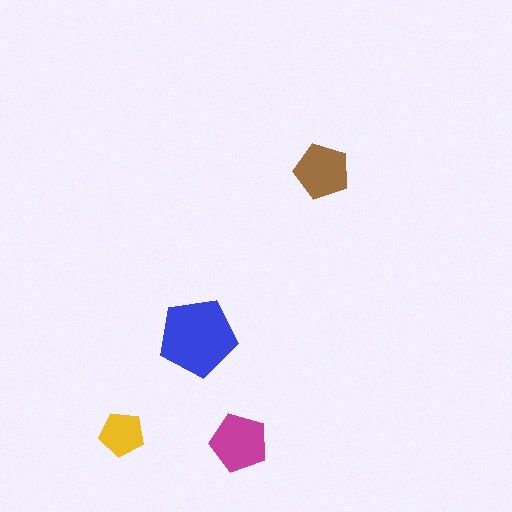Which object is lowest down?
The magenta pentagon is bottommost.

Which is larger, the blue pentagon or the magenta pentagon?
The blue one.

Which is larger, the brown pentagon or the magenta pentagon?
The magenta one.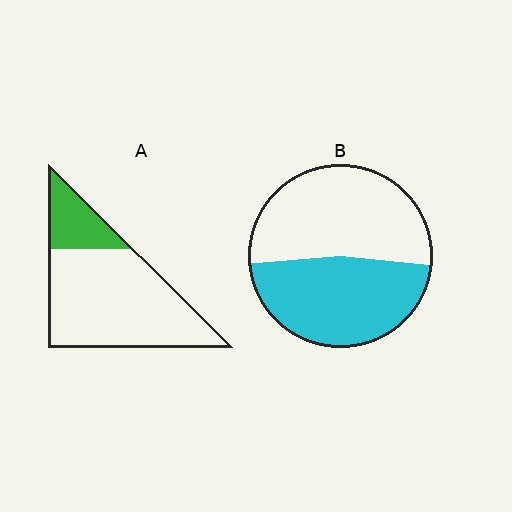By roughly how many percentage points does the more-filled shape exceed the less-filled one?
By roughly 25 percentage points (B over A).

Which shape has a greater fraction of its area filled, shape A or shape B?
Shape B.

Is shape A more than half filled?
No.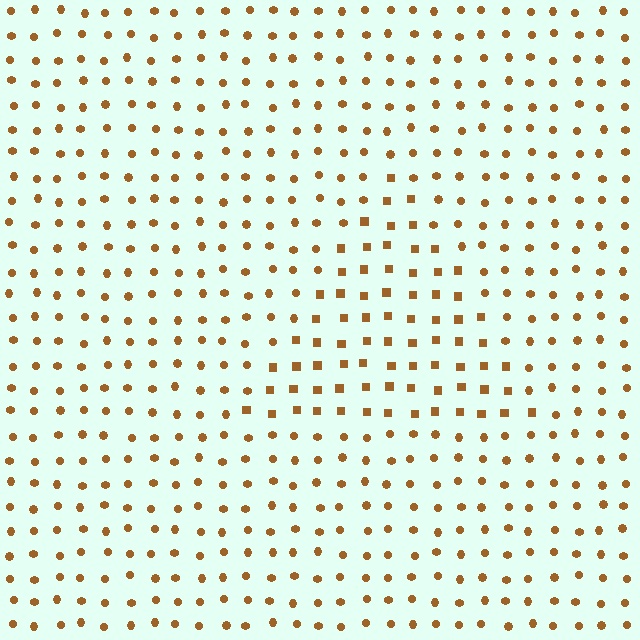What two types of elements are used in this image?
The image uses squares inside the triangle region and circles outside it.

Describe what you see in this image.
The image is filled with small brown elements arranged in a uniform grid. A triangle-shaped region contains squares, while the surrounding area contains circles. The boundary is defined purely by the change in element shape.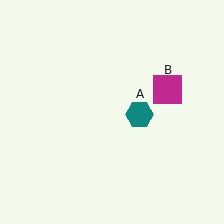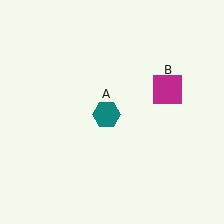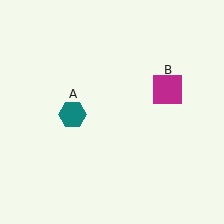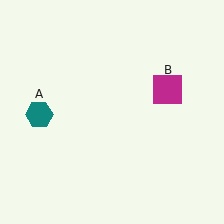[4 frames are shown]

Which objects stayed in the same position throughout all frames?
Magenta square (object B) remained stationary.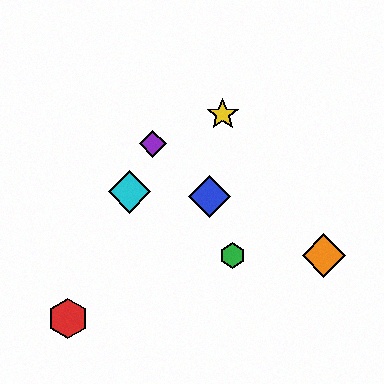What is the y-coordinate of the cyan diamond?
The cyan diamond is at y≈192.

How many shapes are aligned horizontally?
2 shapes (the green hexagon, the orange diamond) are aligned horizontally.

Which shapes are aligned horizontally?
The green hexagon, the orange diamond are aligned horizontally.